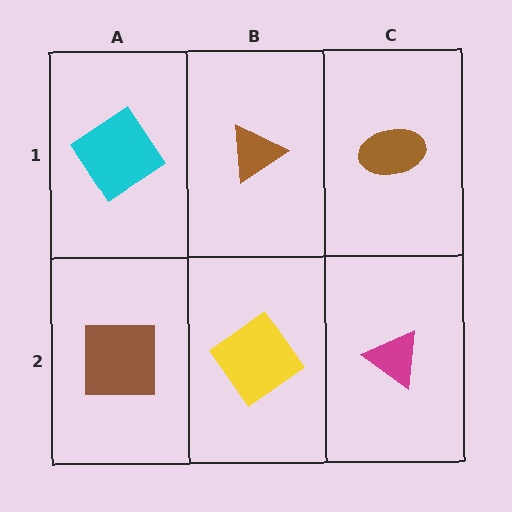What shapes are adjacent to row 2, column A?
A cyan diamond (row 1, column A), a yellow diamond (row 2, column B).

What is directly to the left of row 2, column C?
A yellow diamond.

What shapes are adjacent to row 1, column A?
A brown square (row 2, column A), a brown triangle (row 1, column B).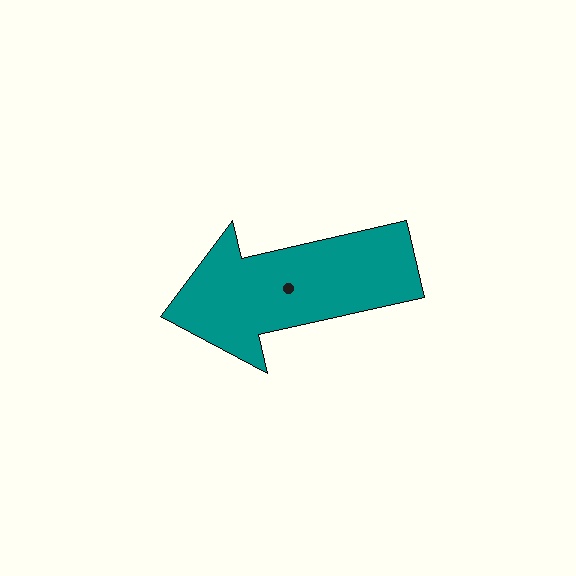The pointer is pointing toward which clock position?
Roughly 9 o'clock.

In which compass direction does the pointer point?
West.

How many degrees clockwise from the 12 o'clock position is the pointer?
Approximately 257 degrees.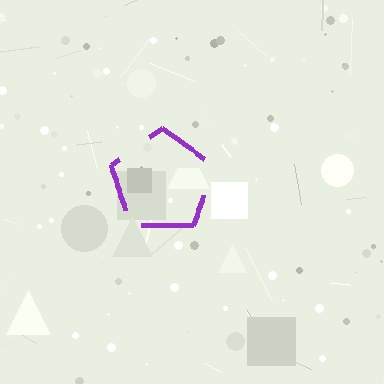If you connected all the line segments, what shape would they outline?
They would outline a pentagon.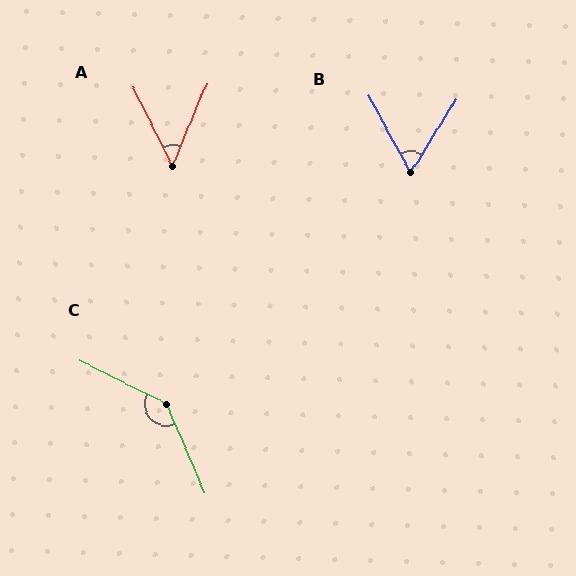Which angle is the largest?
C, at approximately 139 degrees.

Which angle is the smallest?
A, at approximately 49 degrees.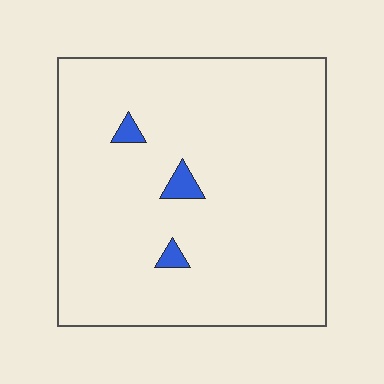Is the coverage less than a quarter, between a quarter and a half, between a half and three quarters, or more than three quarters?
Less than a quarter.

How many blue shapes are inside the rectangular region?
3.